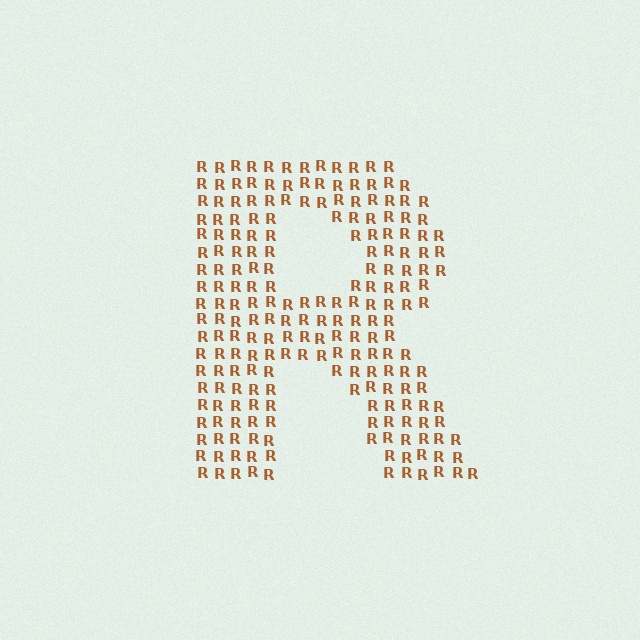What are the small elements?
The small elements are letter R's.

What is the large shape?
The large shape is the letter R.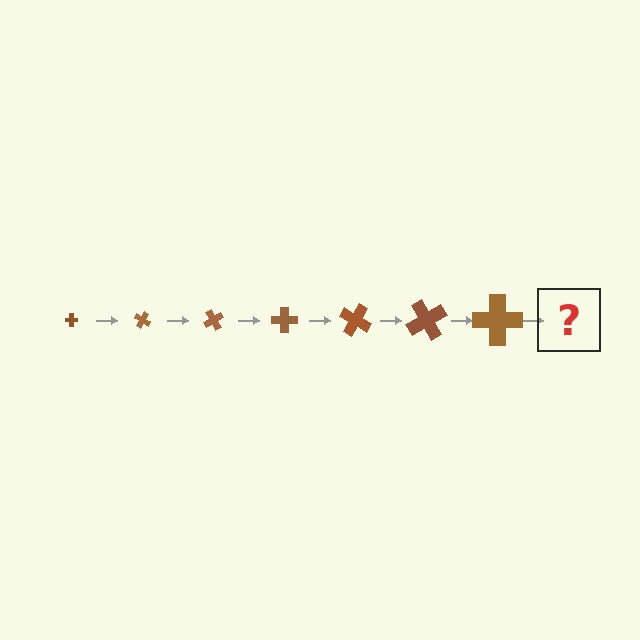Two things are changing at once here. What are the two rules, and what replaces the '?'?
The two rules are that the cross grows larger each step and it rotates 30 degrees each step. The '?' should be a cross, larger than the previous one and rotated 210 degrees from the start.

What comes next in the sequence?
The next element should be a cross, larger than the previous one and rotated 210 degrees from the start.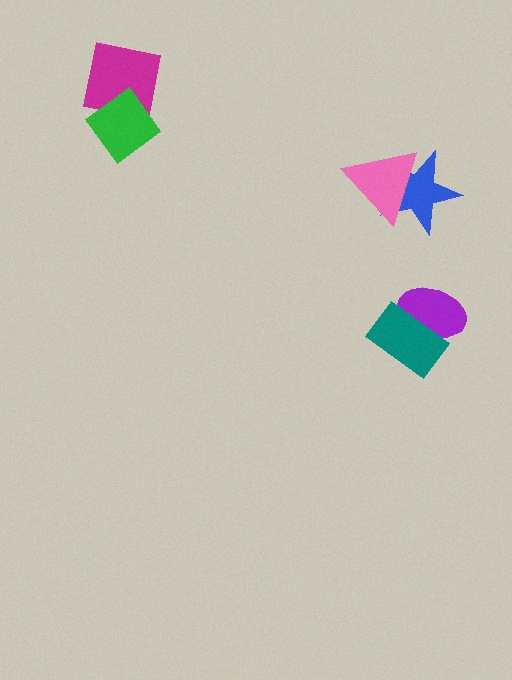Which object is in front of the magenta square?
The green diamond is in front of the magenta square.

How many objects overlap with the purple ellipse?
1 object overlaps with the purple ellipse.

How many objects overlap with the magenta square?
1 object overlaps with the magenta square.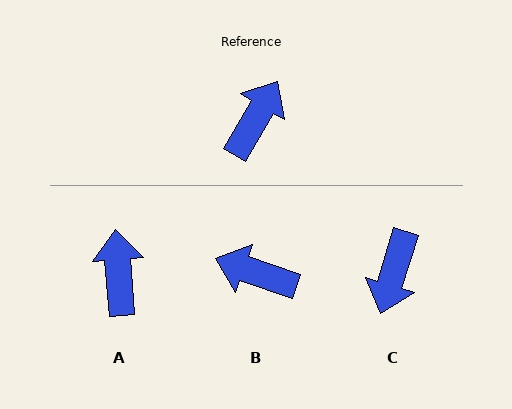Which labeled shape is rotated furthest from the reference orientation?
C, about 166 degrees away.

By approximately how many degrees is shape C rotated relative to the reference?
Approximately 166 degrees clockwise.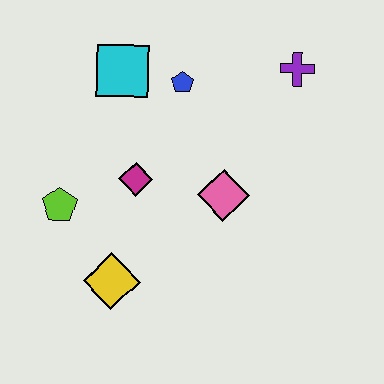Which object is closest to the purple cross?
The blue pentagon is closest to the purple cross.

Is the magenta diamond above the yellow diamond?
Yes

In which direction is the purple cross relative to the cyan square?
The purple cross is to the right of the cyan square.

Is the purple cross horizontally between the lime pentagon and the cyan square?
No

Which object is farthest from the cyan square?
The yellow diamond is farthest from the cyan square.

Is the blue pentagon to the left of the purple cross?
Yes